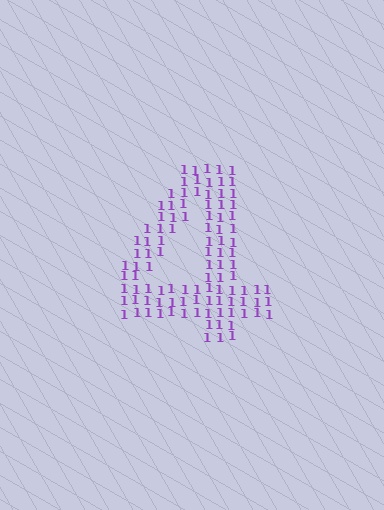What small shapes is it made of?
It is made of small digit 1's.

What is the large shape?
The large shape is the digit 4.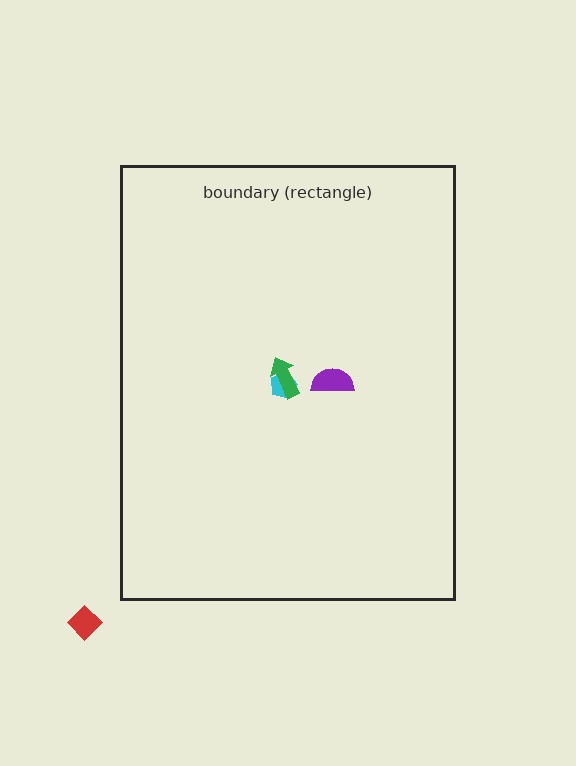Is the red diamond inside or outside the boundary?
Outside.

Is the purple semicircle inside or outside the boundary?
Inside.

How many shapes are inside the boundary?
3 inside, 1 outside.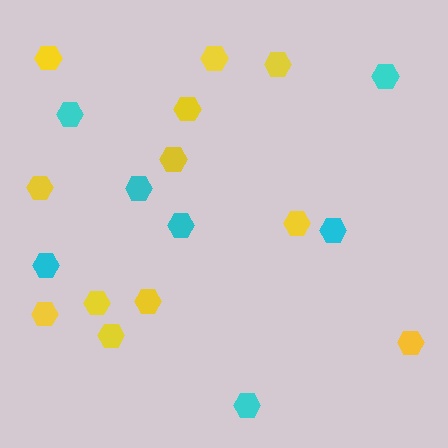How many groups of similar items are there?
There are 2 groups: one group of yellow hexagons (12) and one group of cyan hexagons (7).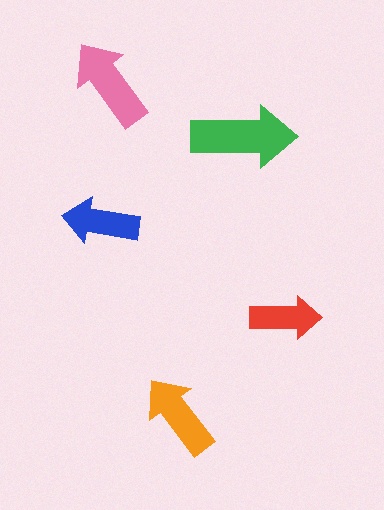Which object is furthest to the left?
The blue arrow is leftmost.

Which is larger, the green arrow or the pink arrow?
The green one.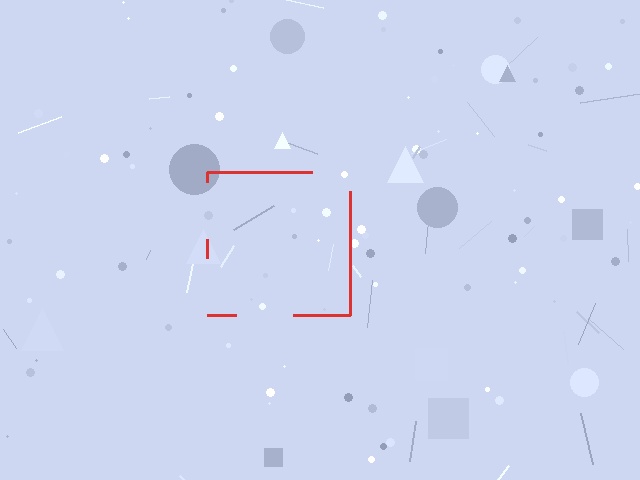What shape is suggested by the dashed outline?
The dashed outline suggests a square.